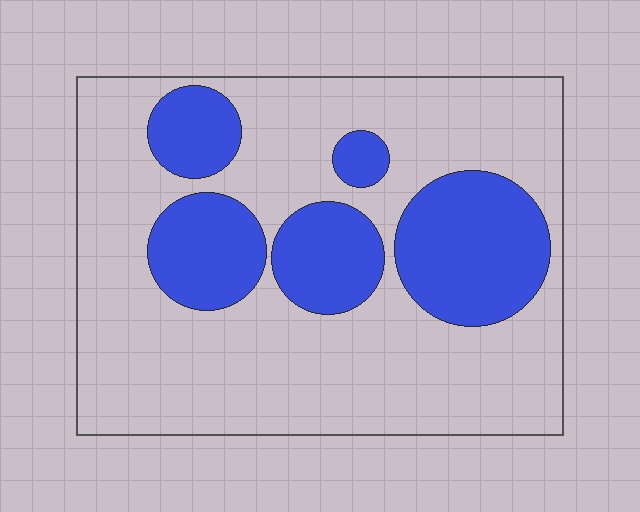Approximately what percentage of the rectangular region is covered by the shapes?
Approximately 30%.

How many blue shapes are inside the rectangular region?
5.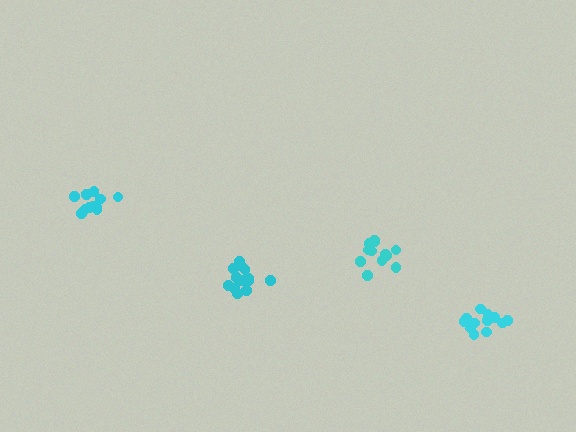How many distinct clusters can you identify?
There are 4 distinct clusters.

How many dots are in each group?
Group 1: 11 dots, Group 2: 13 dots, Group 3: 12 dots, Group 4: 15 dots (51 total).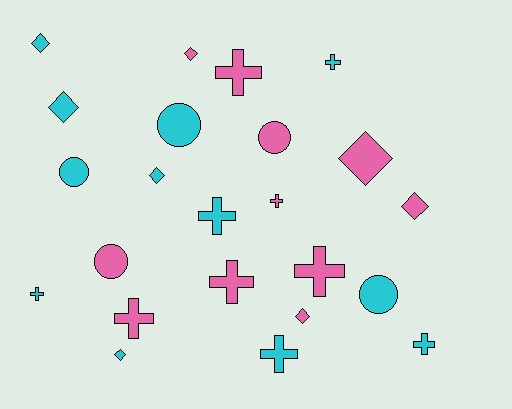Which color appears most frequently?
Cyan, with 12 objects.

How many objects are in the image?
There are 23 objects.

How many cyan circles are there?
There are 3 cyan circles.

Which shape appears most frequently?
Cross, with 10 objects.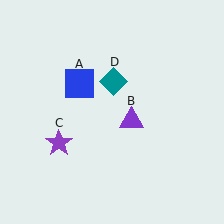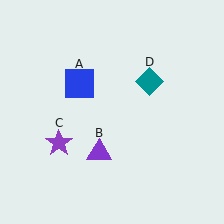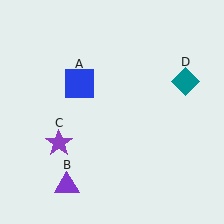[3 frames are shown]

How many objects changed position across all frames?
2 objects changed position: purple triangle (object B), teal diamond (object D).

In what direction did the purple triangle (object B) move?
The purple triangle (object B) moved down and to the left.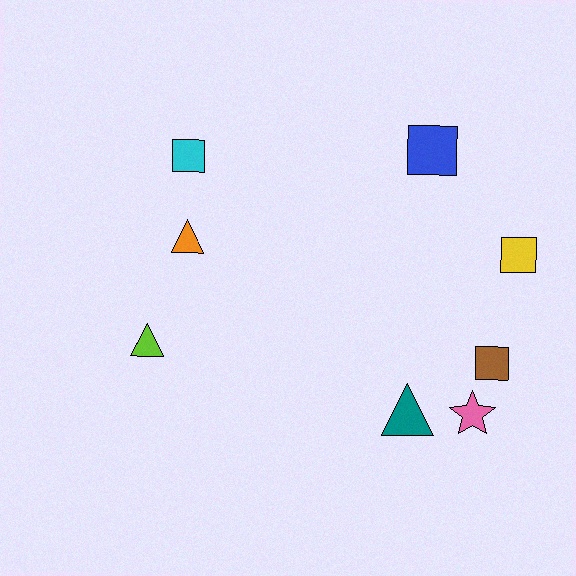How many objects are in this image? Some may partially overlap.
There are 8 objects.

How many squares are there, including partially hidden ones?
There are 4 squares.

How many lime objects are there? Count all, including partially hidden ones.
There is 1 lime object.